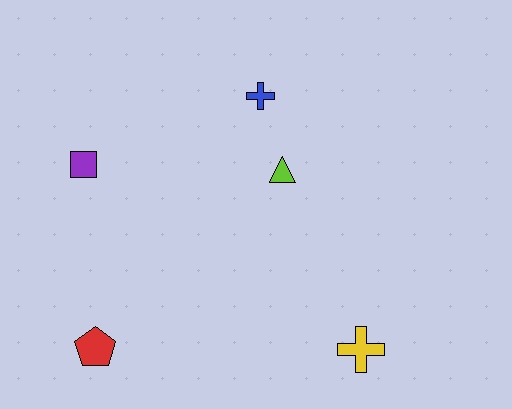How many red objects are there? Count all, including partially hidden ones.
There is 1 red object.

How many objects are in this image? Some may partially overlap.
There are 5 objects.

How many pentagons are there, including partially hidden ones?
There is 1 pentagon.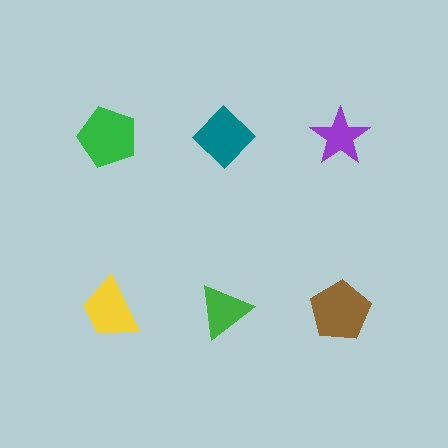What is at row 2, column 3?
A brown pentagon.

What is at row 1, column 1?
A green pentagon.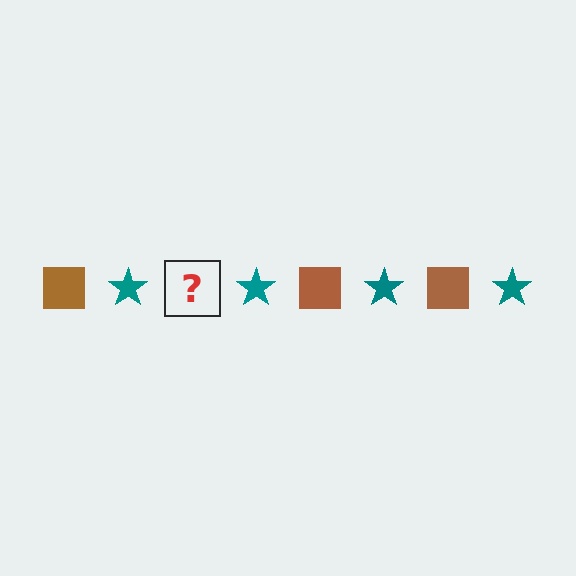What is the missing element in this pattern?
The missing element is a brown square.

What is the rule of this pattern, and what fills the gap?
The rule is that the pattern alternates between brown square and teal star. The gap should be filled with a brown square.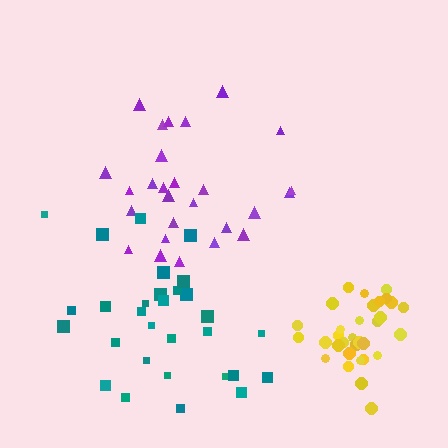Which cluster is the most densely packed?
Yellow.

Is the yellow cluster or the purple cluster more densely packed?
Yellow.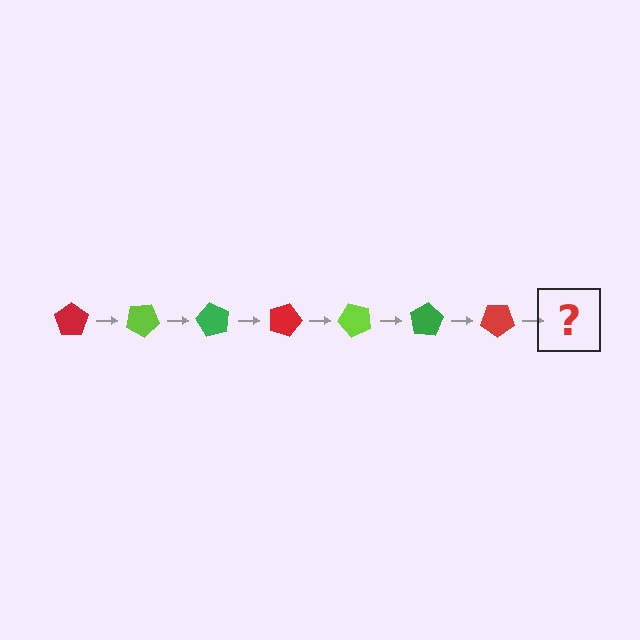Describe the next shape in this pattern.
It should be a lime pentagon, rotated 210 degrees from the start.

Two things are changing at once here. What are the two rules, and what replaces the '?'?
The two rules are that it rotates 30 degrees each step and the color cycles through red, lime, and green. The '?' should be a lime pentagon, rotated 210 degrees from the start.